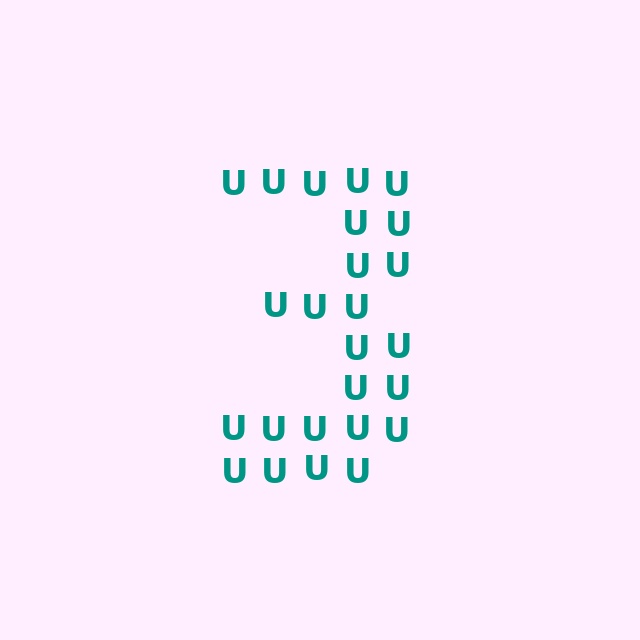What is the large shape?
The large shape is the digit 3.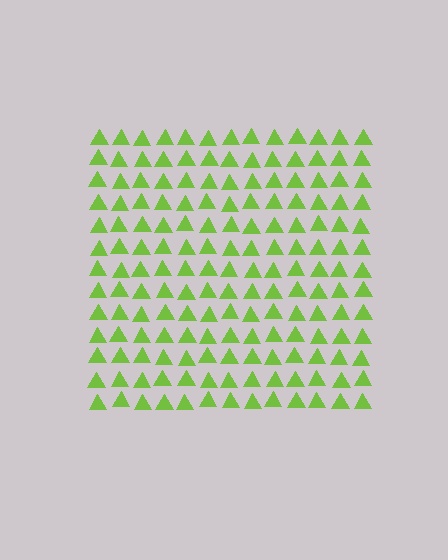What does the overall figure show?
The overall figure shows a square.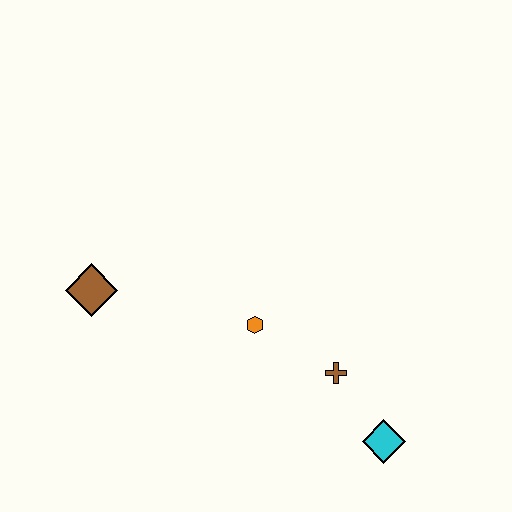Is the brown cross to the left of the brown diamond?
No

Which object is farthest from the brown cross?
The brown diamond is farthest from the brown cross.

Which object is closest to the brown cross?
The cyan diamond is closest to the brown cross.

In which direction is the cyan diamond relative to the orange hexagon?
The cyan diamond is to the right of the orange hexagon.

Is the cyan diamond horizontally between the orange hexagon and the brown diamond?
No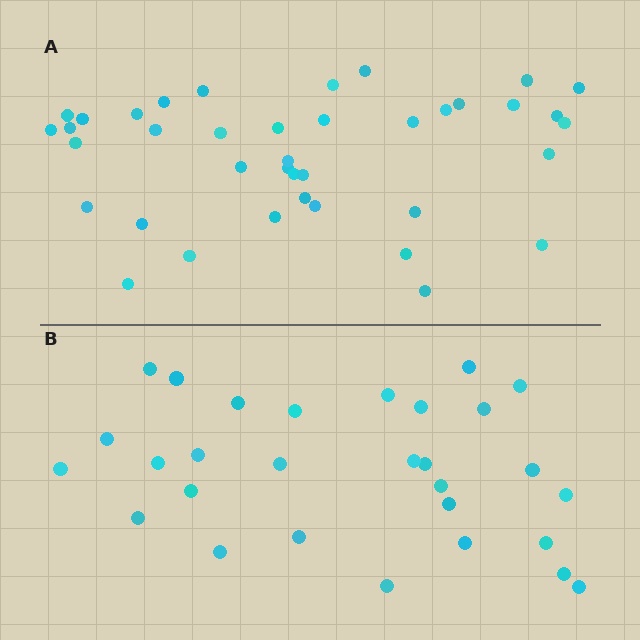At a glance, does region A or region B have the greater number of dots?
Region A (the top region) has more dots.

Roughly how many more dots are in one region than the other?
Region A has roughly 10 or so more dots than region B.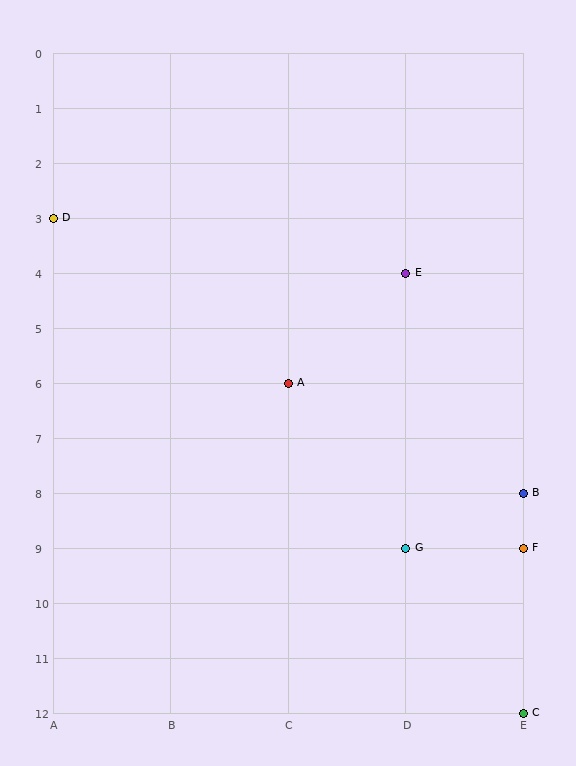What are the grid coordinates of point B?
Point B is at grid coordinates (E, 8).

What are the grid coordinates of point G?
Point G is at grid coordinates (D, 9).